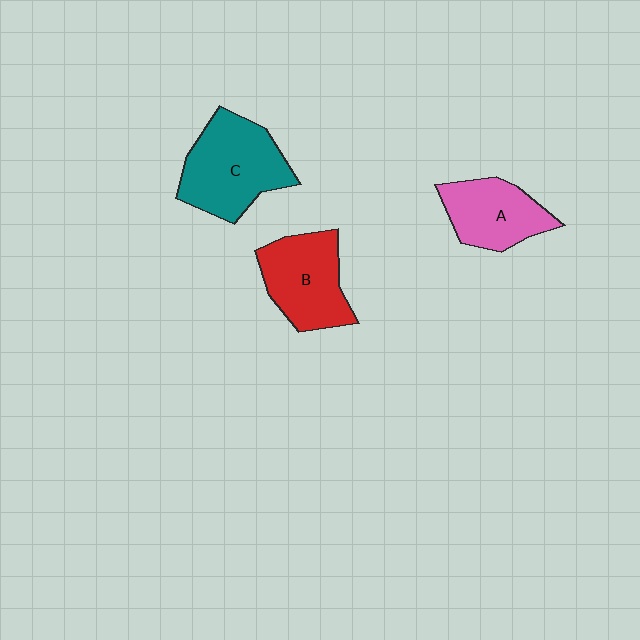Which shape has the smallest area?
Shape A (pink).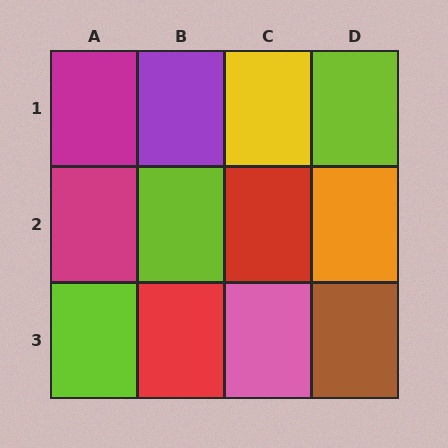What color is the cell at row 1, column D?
Lime.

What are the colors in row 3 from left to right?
Lime, red, pink, brown.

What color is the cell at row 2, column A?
Magenta.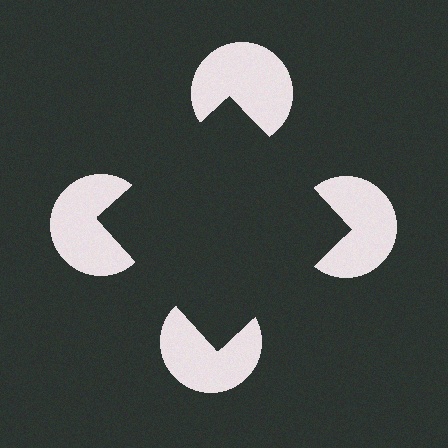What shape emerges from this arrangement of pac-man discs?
An illusory square — its edges are inferred from the aligned wedge cuts in the pac-man discs, not physically drawn.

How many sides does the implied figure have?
4 sides.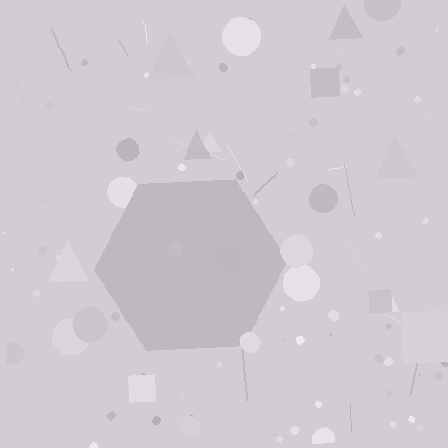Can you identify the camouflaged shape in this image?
The camouflaged shape is a hexagon.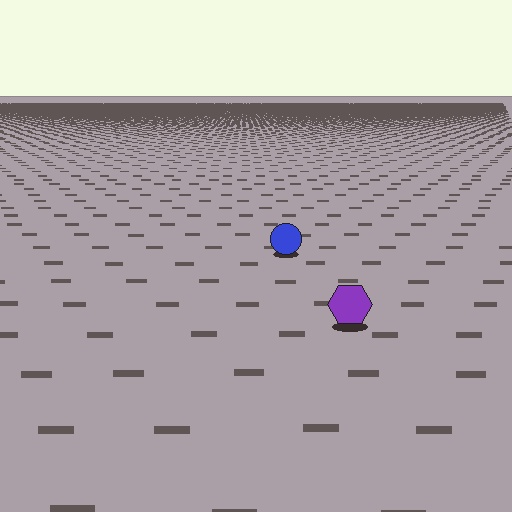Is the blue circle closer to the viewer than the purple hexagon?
No. The purple hexagon is closer — you can tell from the texture gradient: the ground texture is coarser near it.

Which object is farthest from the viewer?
The blue circle is farthest from the viewer. It appears smaller and the ground texture around it is denser.